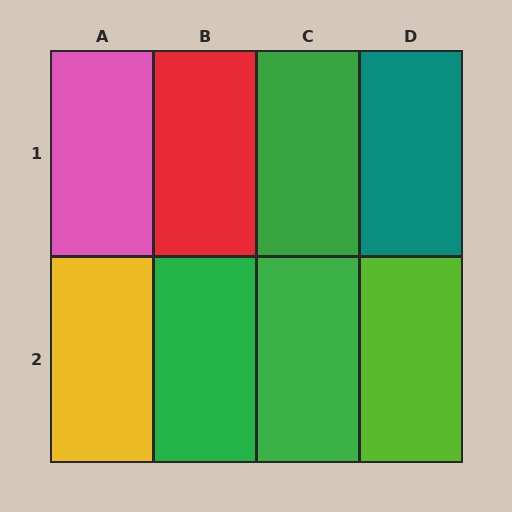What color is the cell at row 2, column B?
Green.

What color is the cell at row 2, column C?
Green.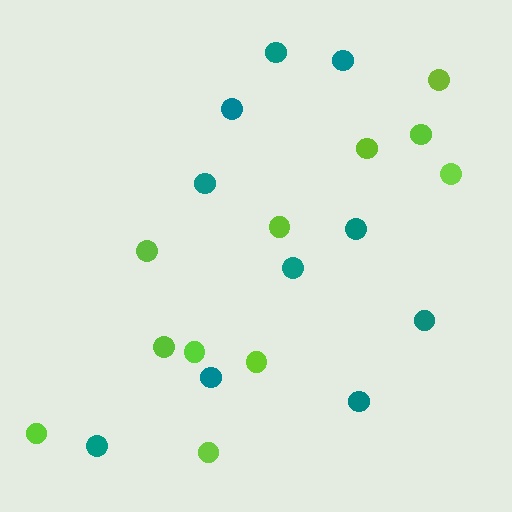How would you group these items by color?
There are 2 groups: one group of lime circles (11) and one group of teal circles (10).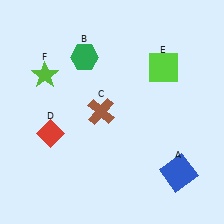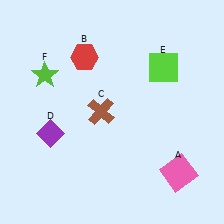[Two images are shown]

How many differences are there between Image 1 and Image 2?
There are 3 differences between the two images.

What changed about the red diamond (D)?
In Image 1, D is red. In Image 2, it changed to purple.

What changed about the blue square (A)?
In Image 1, A is blue. In Image 2, it changed to pink.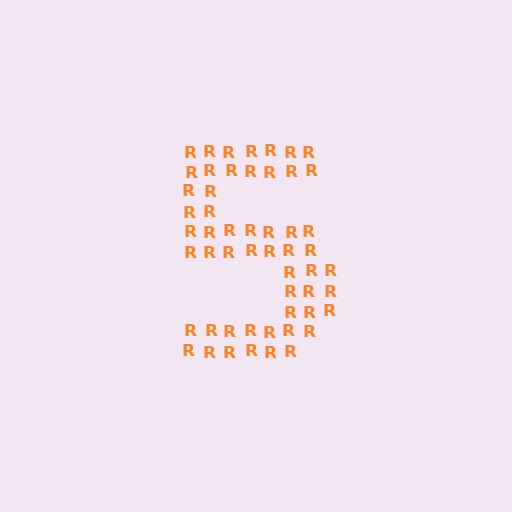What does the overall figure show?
The overall figure shows the digit 5.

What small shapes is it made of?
It is made of small letter R's.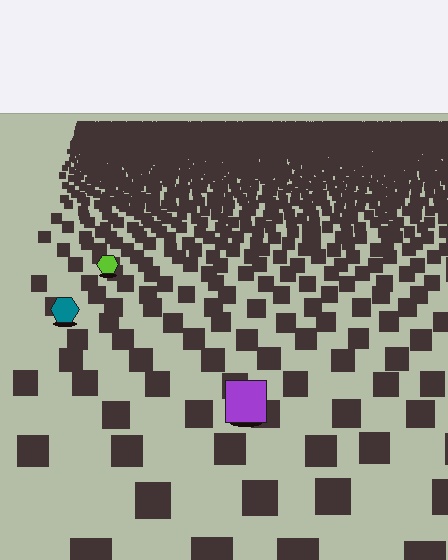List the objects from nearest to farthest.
From nearest to farthest: the purple square, the teal hexagon, the lime hexagon.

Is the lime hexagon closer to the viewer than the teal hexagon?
No. The teal hexagon is closer — you can tell from the texture gradient: the ground texture is coarser near it.